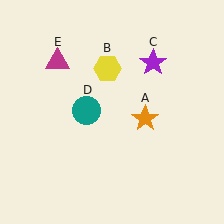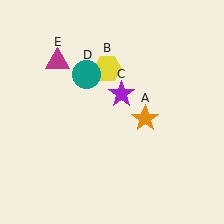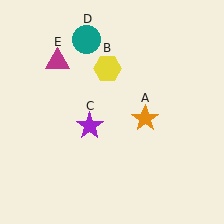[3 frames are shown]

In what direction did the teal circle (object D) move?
The teal circle (object D) moved up.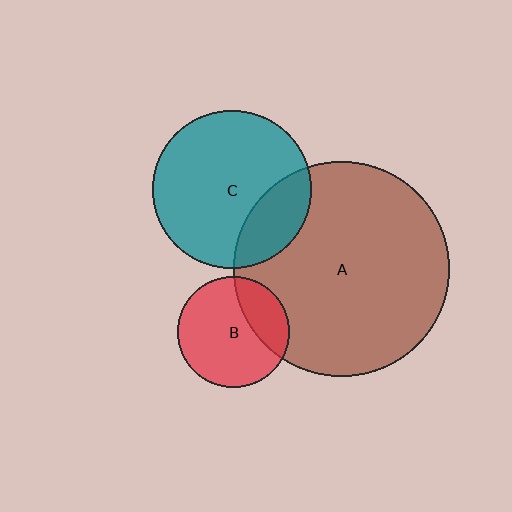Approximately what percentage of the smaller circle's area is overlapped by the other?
Approximately 25%.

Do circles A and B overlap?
Yes.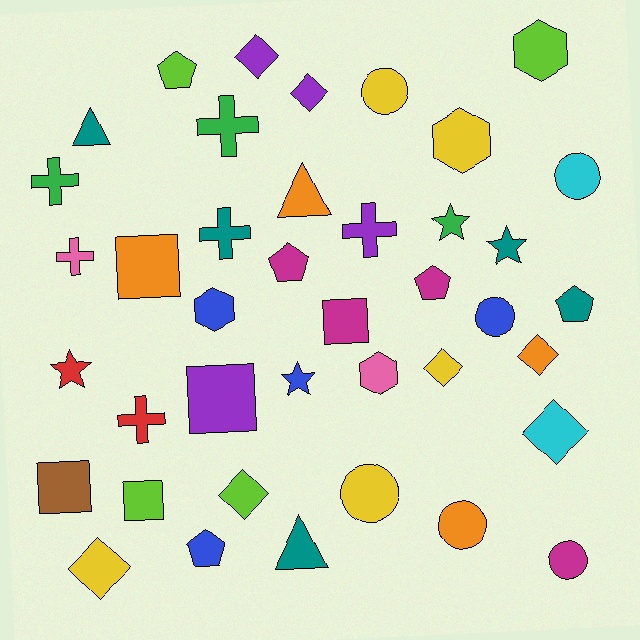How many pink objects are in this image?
There are 2 pink objects.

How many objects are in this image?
There are 40 objects.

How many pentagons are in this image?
There are 5 pentagons.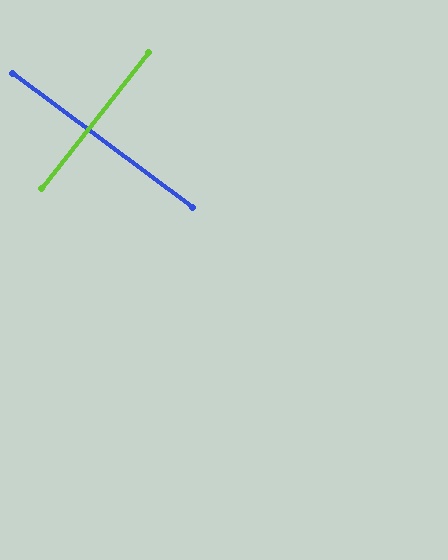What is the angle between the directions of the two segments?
Approximately 88 degrees.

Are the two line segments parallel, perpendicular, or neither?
Perpendicular — they meet at approximately 88°.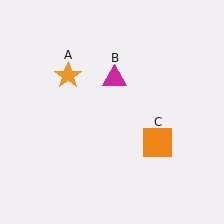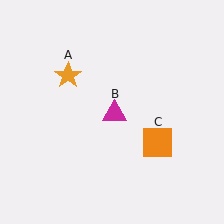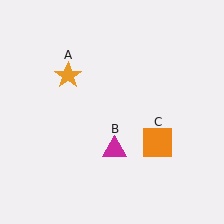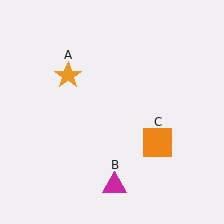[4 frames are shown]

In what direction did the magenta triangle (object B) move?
The magenta triangle (object B) moved down.